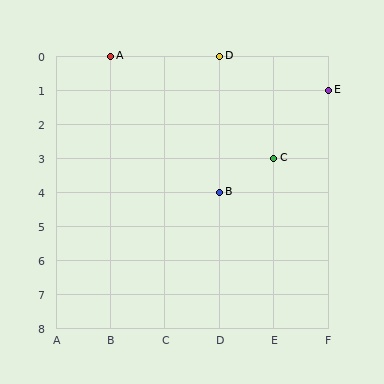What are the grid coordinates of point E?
Point E is at grid coordinates (F, 1).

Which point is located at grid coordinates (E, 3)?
Point C is at (E, 3).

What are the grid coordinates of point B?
Point B is at grid coordinates (D, 4).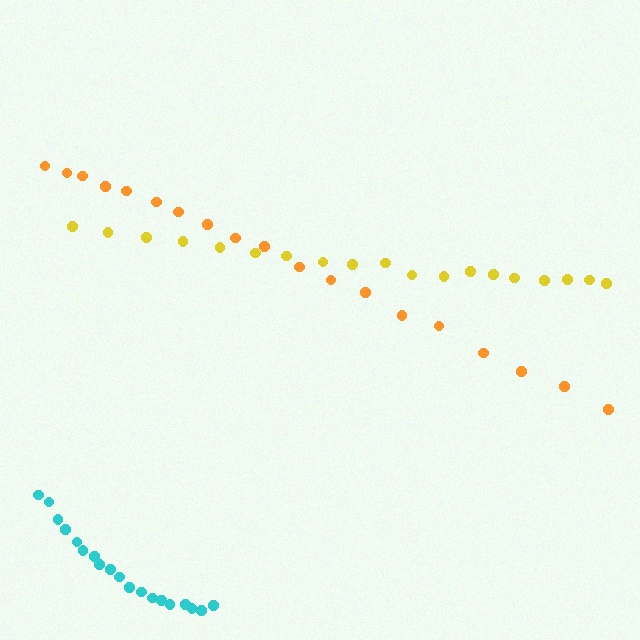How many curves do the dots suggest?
There are 3 distinct paths.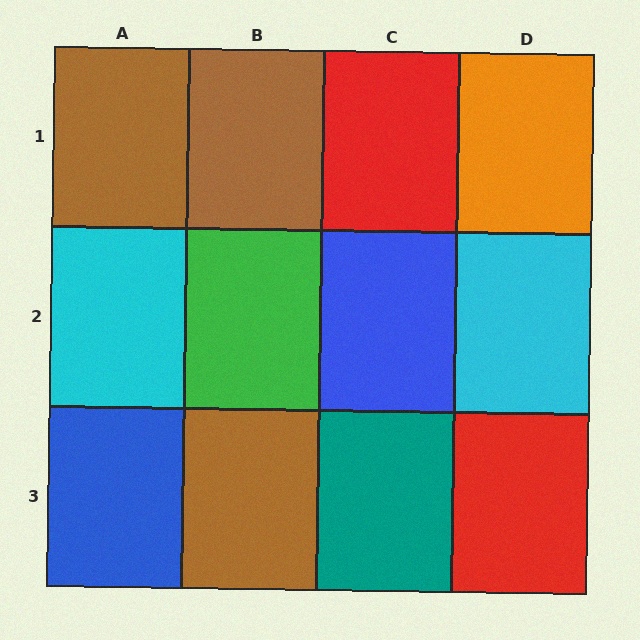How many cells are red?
2 cells are red.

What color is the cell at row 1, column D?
Orange.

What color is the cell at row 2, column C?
Blue.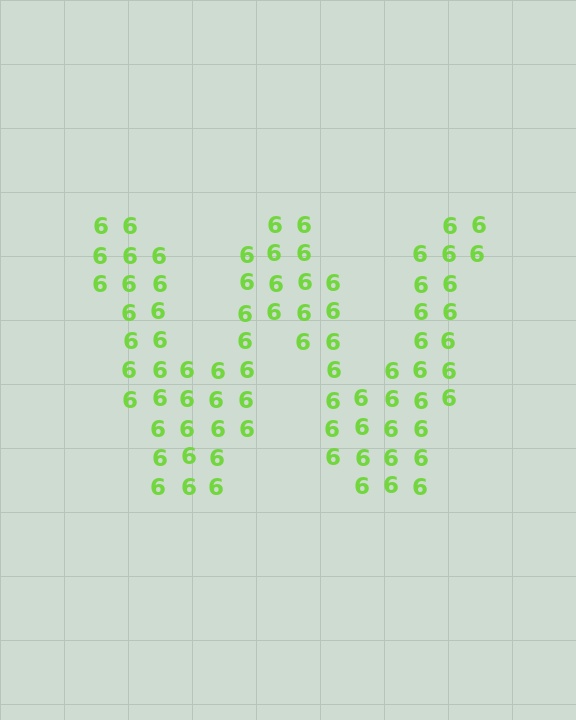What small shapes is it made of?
It is made of small digit 6's.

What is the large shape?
The large shape is the letter W.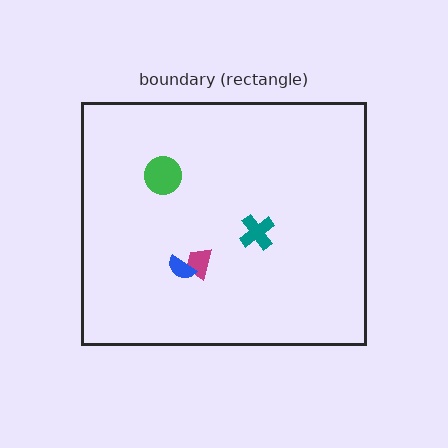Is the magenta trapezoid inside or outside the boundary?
Inside.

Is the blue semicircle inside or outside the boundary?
Inside.